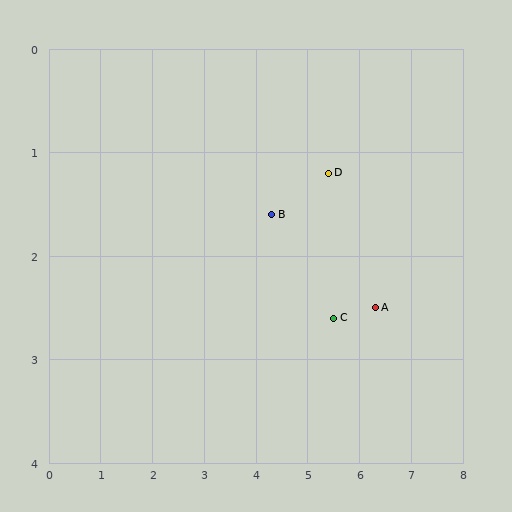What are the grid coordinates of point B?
Point B is at approximately (4.3, 1.6).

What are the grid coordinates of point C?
Point C is at approximately (5.5, 2.6).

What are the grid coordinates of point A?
Point A is at approximately (6.3, 2.5).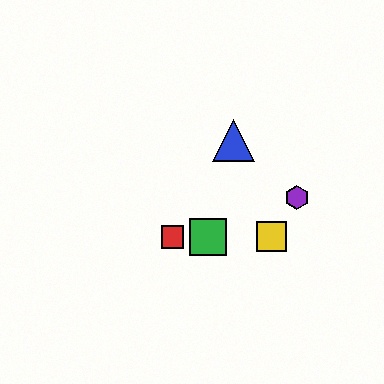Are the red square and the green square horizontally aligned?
Yes, both are at y≈237.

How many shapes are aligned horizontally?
3 shapes (the red square, the green square, the yellow square) are aligned horizontally.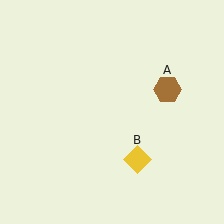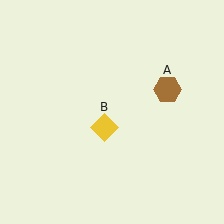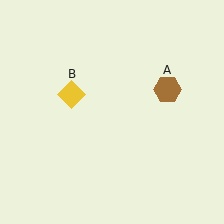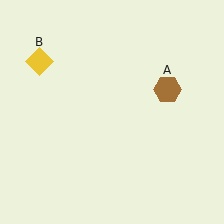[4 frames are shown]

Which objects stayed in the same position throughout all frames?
Brown hexagon (object A) remained stationary.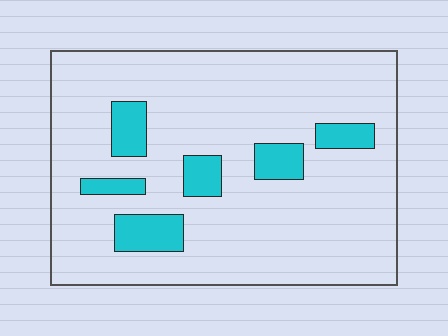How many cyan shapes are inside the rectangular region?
6.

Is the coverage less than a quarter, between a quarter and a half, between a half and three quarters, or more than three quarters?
Less than a quarter.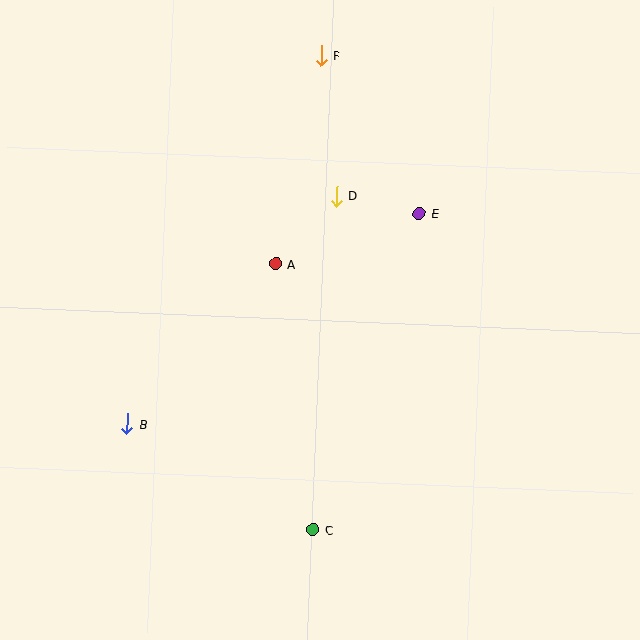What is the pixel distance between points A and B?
The distance between A and B is 218 pixels.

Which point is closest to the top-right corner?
Point E is closest to the top-right corner.